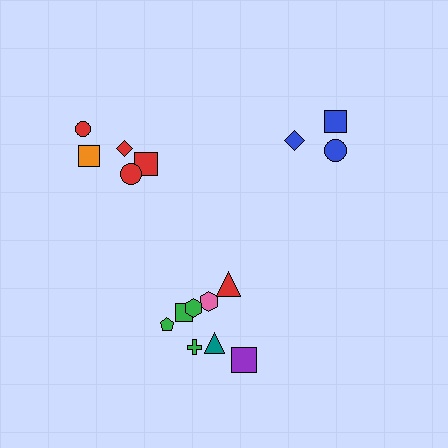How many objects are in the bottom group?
There are 8 objects.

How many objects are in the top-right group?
There are 3 objects.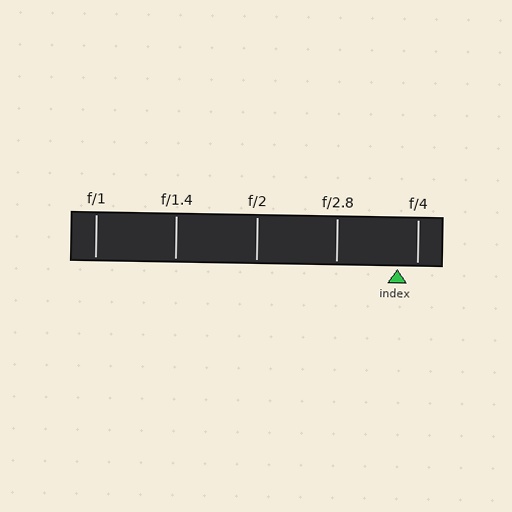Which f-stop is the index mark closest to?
The index mark is closest to f/4.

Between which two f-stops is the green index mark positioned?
The index mark is between f/2.8 and f/4.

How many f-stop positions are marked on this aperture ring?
There are 5 f-stop positions marked.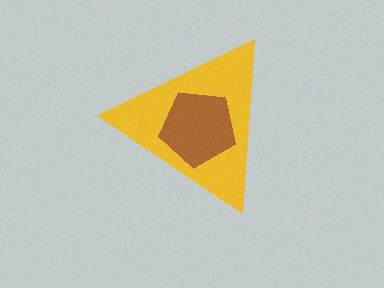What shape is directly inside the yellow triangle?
The brown pentagon.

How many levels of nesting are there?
2.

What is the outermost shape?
The yellow triangle.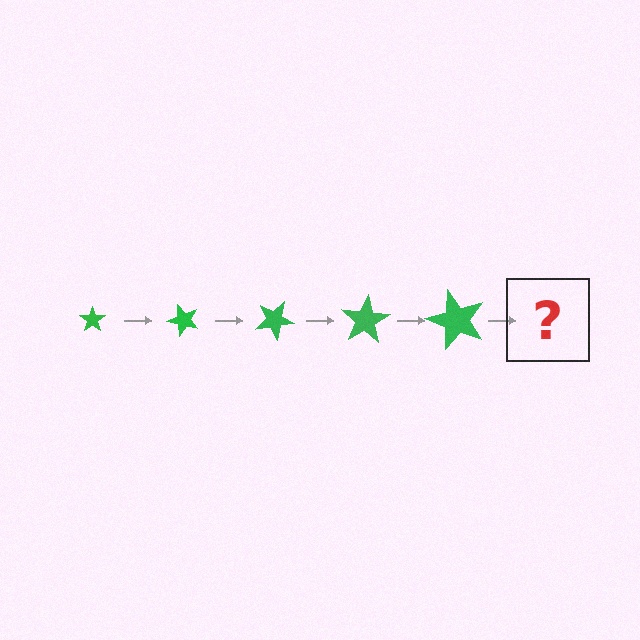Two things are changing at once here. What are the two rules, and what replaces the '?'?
The two rules are that the star grows larger each step and it rotates 50 degrees each step. The '?' should be a star, larger than the previous one and rotated 250 degrees from the start.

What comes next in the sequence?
The next element should be a star, larger than the previous one and rotated 250 degrees from the start.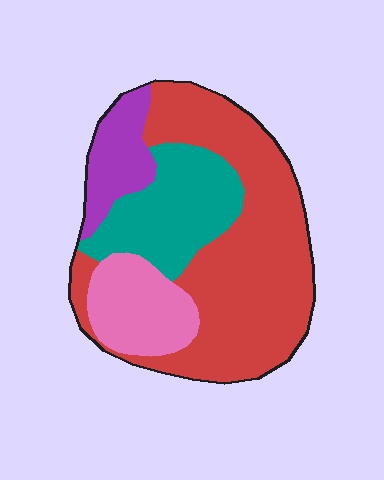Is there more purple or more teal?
Teal.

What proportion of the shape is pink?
Pink takes up about one sixth (1/6) of the shape.